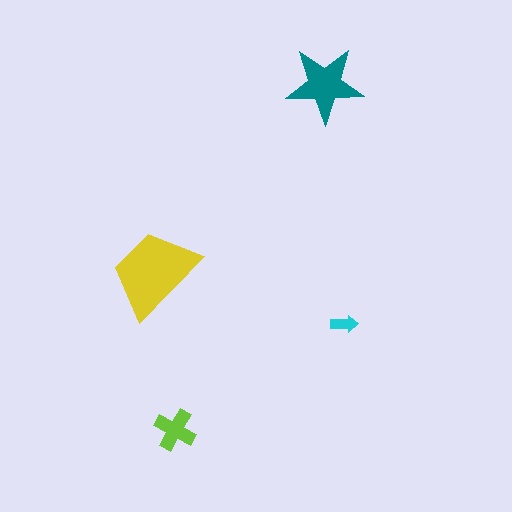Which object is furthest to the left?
The yellow trapezoid is leftmost.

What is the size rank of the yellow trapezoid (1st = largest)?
1st.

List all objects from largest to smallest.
The yellow trapezoid, the teal star, the lime cross, the cyan arrow.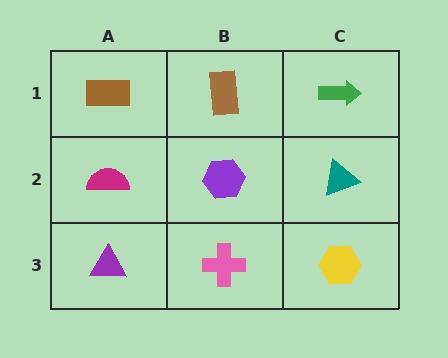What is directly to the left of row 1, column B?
A brown rectangle.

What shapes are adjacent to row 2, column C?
A green arrow (row 1, column C), a yellow hexagon (row 3, column C), a purple hexagon (row 2, column B).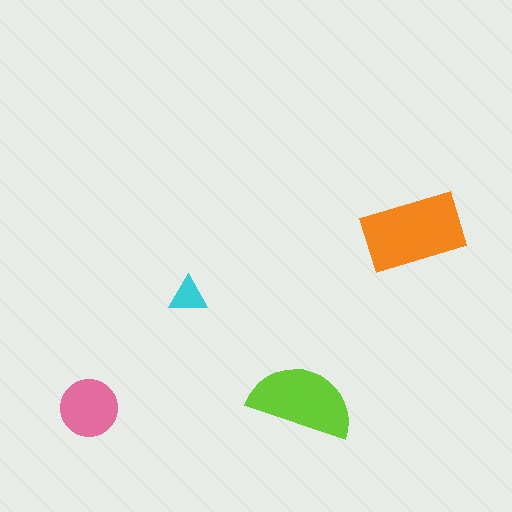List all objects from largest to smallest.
The orange rectangle, the lime semicircle, the pink circle, the cyan triangle.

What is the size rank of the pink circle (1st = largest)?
3rd.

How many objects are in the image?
There are 4 objects in the image.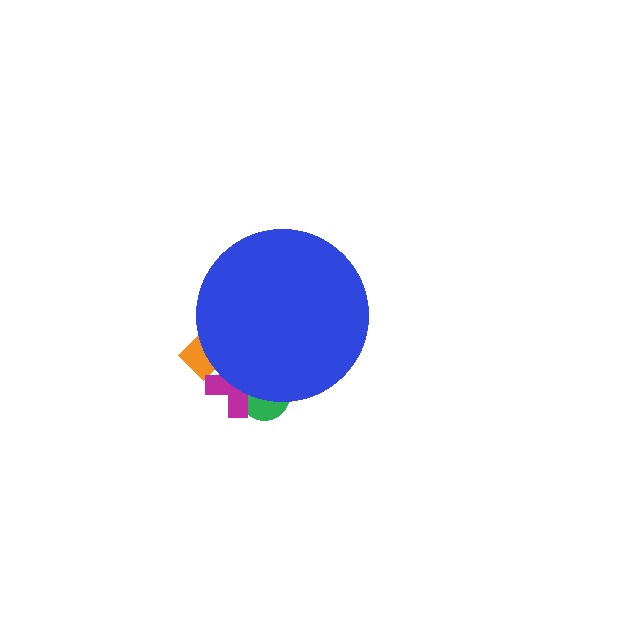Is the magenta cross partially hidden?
Yes, the magenta cross is partially hidden behind the blue circle.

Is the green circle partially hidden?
Yes, the green circle is partially hidden behind the blue circle.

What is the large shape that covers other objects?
A blue circle.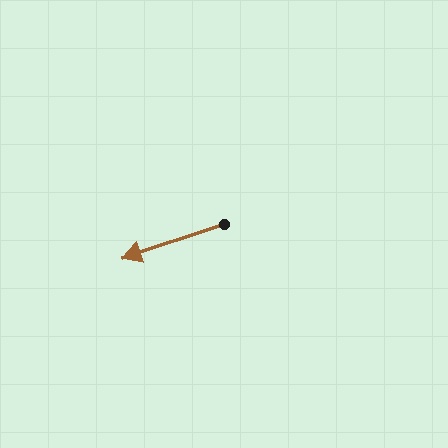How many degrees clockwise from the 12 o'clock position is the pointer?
Approximately 252 degrees.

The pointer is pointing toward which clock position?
Roughly 8 o'clock.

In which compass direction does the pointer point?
West.